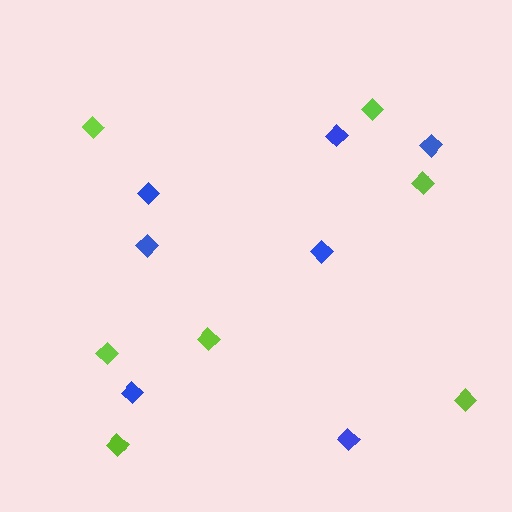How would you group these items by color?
There are 2 groups: one group of blue diamonds (7) and one group of lime diamonds (7).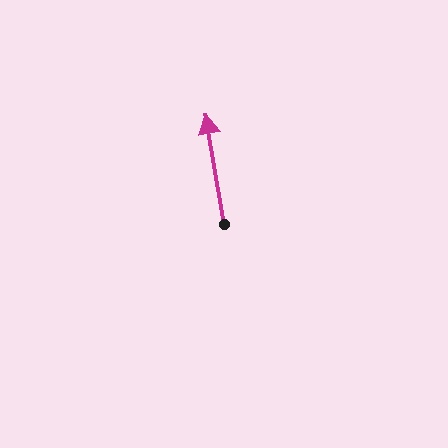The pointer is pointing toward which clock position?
Roughly 12 o'clock.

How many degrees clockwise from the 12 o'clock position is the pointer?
Approximately 351 degrees.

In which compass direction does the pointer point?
North.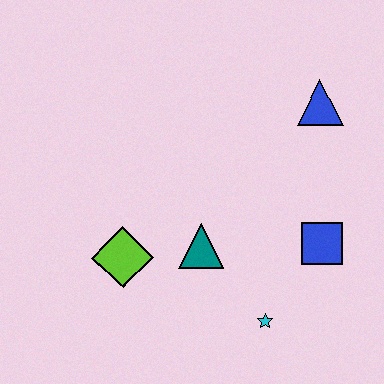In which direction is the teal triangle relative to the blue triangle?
The teal triangle is below the blue triangle.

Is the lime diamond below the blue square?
Yes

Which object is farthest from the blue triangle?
The lime diamond is farthest from the blue triangle.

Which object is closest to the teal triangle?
The lime diamond is closest to the teal triangle.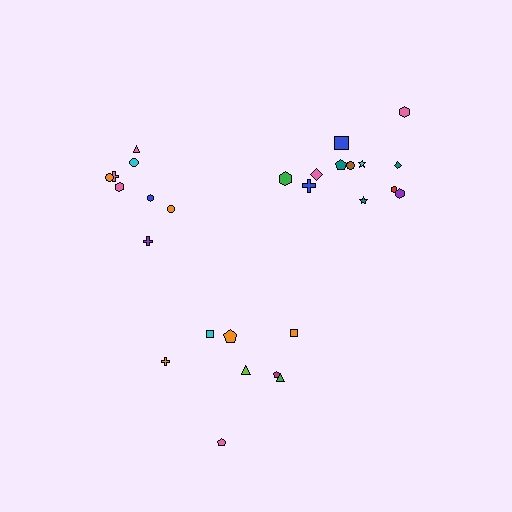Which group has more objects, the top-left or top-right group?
The top-right group.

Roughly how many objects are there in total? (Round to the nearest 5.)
Roughly 30 objects in total.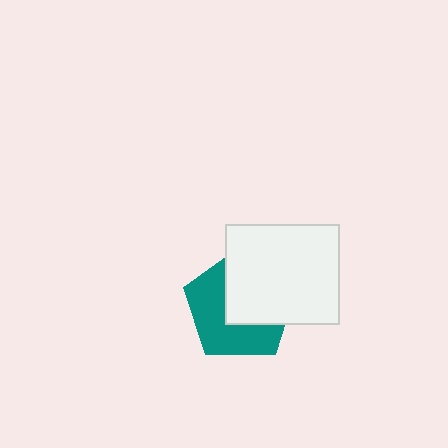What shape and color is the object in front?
The object in front is a white rectangle.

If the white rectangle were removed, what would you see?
You would see the complete teal pentagon.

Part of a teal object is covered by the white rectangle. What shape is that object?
It is a pentagon.